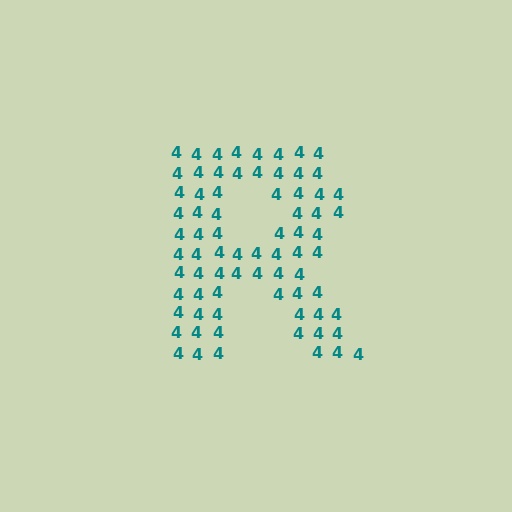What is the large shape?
The large shape is the letter R.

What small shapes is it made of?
It is made of small digit 4's.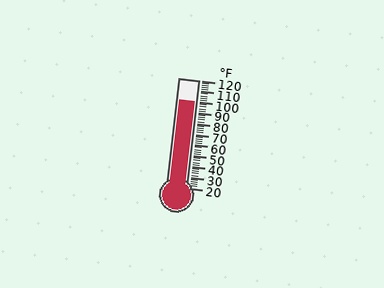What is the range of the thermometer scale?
The thermometer scale ranges from 20°F to 120°F.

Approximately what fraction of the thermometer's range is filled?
The thermometer is filled to approximately 80% of its range.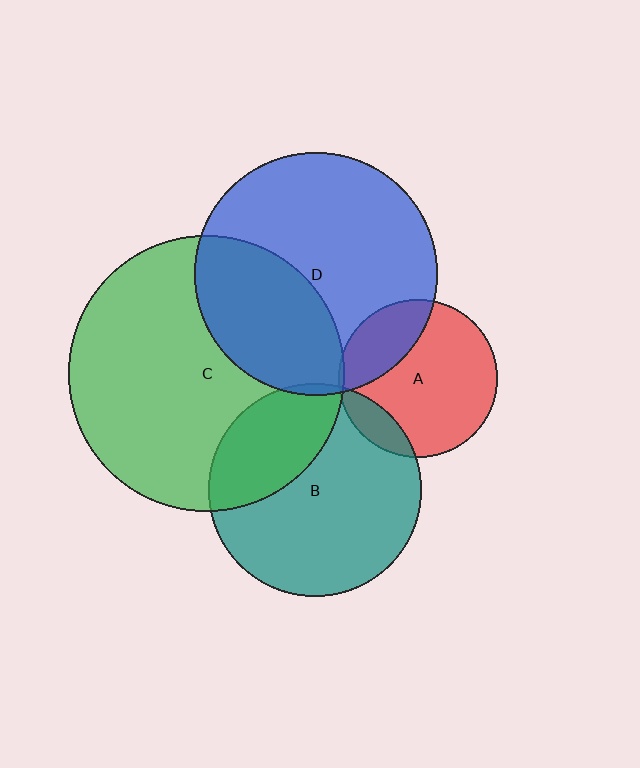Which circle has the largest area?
Circle C (green).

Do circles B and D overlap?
Yes.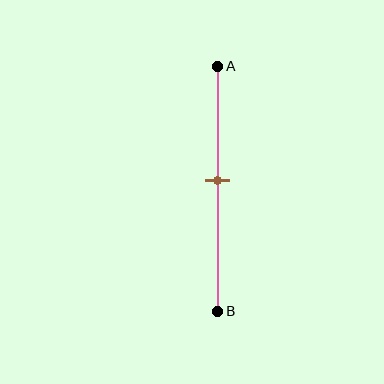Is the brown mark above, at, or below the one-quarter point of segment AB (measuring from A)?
The brown mark is below the one-quarter point of segment AB.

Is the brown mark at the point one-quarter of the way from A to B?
No, the mark is at about 45% from A, not at the 25% one-quarter point.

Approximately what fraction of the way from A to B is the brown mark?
The brown mark is approximately 45% of the way from A to B.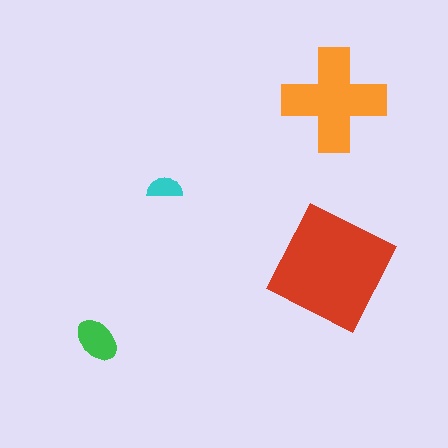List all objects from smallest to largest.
The cyan semicircle, the green ellipse, the orange cross, the red square.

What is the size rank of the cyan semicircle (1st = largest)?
4th.